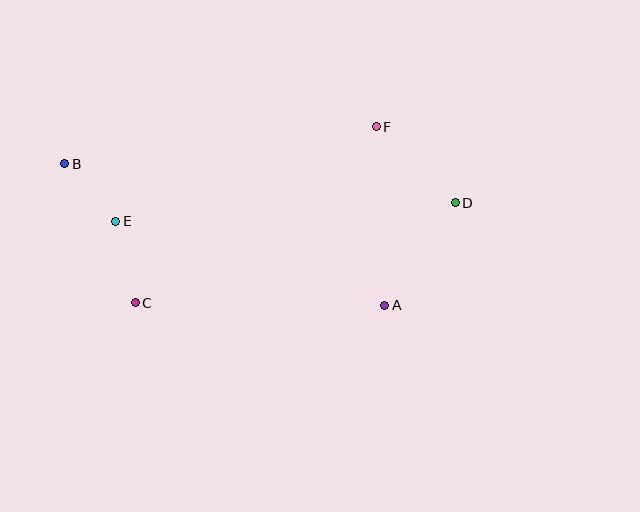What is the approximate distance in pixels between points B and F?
The distance between B and F is approximately 314 pixels.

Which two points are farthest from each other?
Points B and D are farthest from each other.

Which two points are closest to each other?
Points B and E are closest to each other.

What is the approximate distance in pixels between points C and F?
The distance between C and F is approximately 298 pixels.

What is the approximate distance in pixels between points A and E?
The distance between A and E is approximately 282 pixels.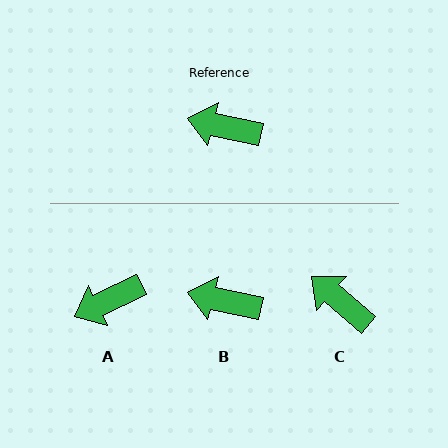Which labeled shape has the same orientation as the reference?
B.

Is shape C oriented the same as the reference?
No, it is off by about 27 degrees.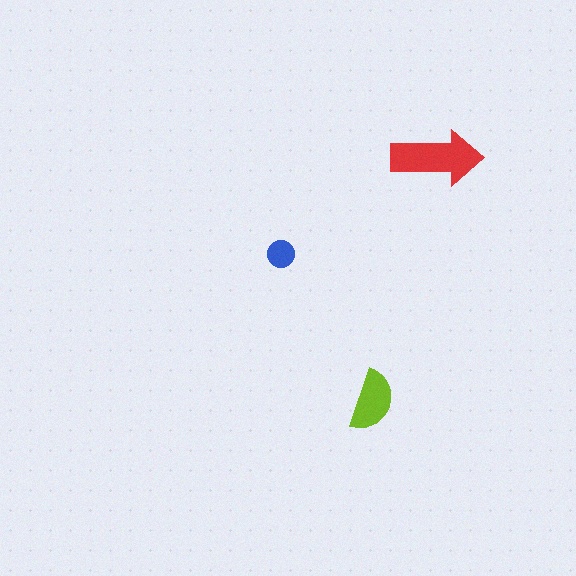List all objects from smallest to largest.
The blue circle, the lime semicircle, the red arrow.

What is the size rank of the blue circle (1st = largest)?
3rd.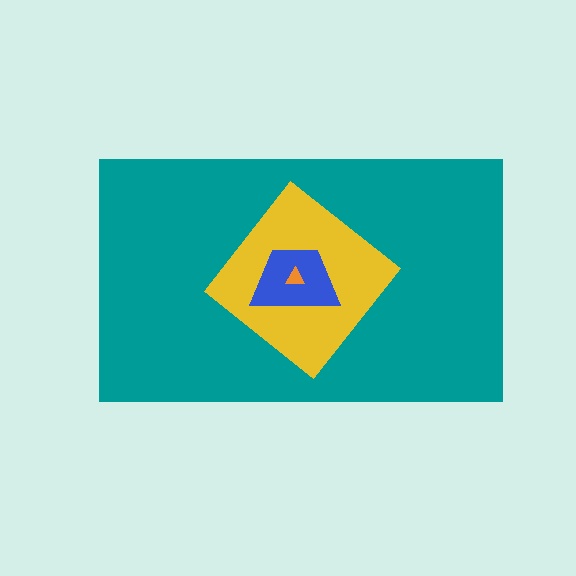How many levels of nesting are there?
4.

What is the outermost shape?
The teal rectangle.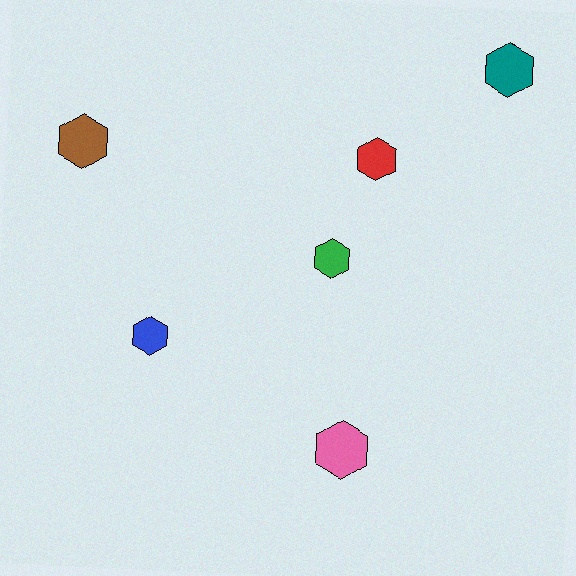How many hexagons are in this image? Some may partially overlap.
There are 6 hexagons.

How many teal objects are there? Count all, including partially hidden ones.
There is 1 teal object.